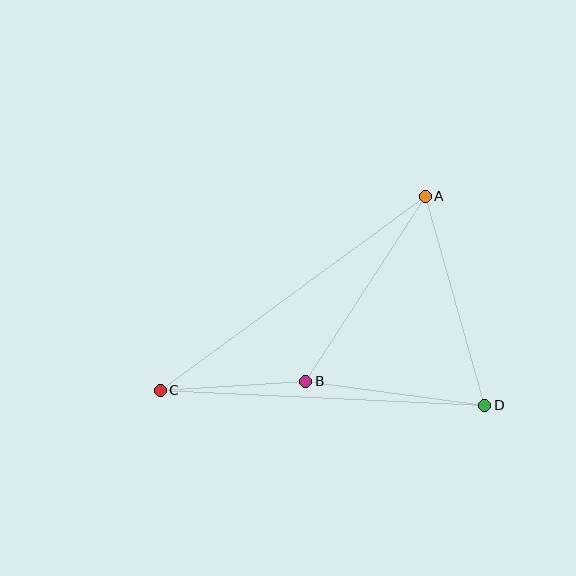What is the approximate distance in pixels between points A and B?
The distance between A and B is approximately 220 pixels.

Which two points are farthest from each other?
Points A and C are farthest from each other.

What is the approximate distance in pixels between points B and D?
The distance between B and D is approximately 180 pixels.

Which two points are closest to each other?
Points B and C are closest to each other.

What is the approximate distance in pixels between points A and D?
The distance between A and D is approximately 217 pixels.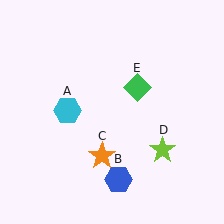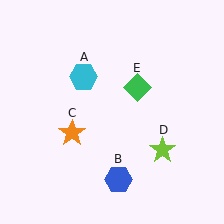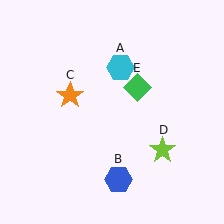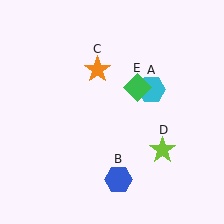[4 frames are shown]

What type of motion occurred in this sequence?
The cyan hexagon (object A), orange star (object C) rotated clockwise around the center of the scene.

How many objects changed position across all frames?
2 objects changed position: cyan hexagon (object A), orange star (object C).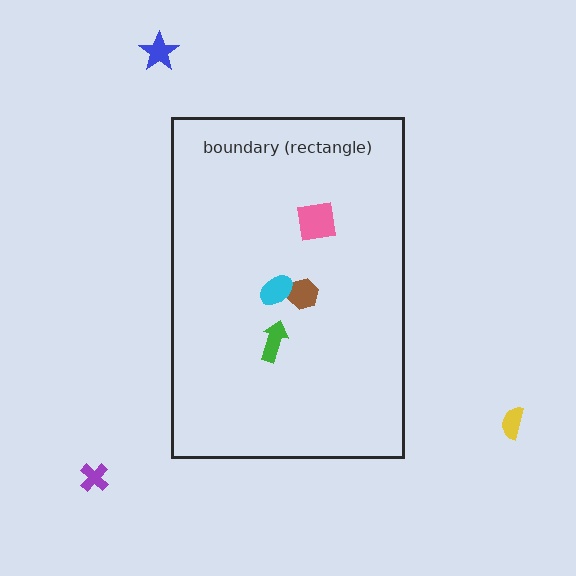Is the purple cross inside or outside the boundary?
Outside.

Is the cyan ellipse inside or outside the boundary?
Inside.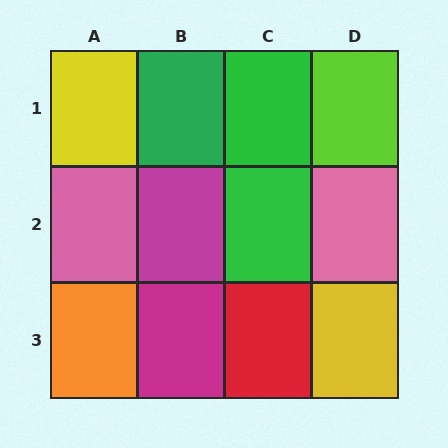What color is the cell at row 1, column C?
Green.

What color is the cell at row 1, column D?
Lime.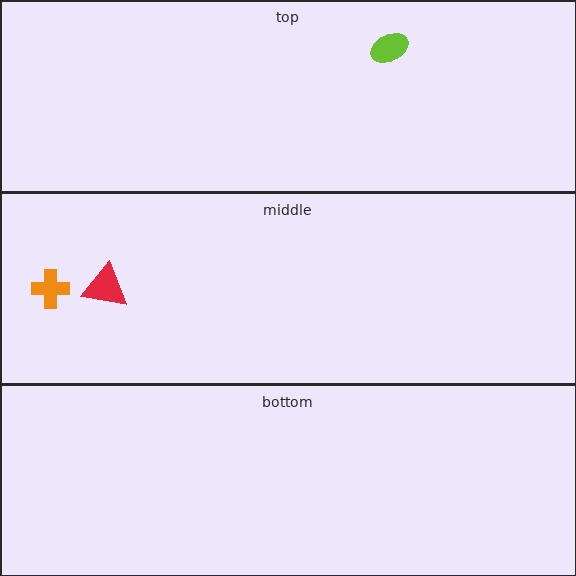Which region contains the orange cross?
The middle region.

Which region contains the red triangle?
The middle region.